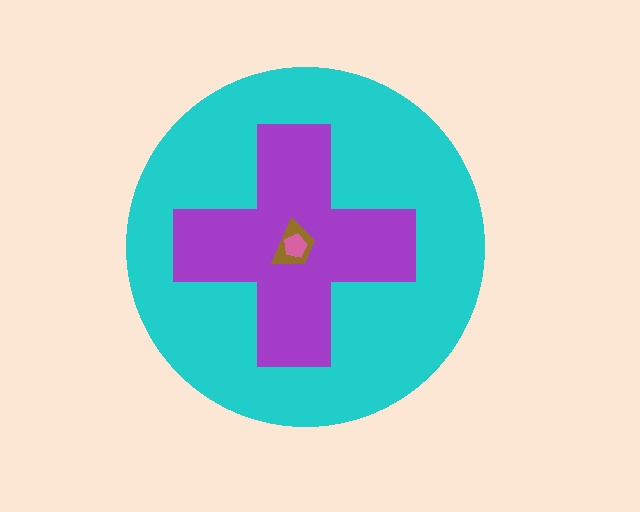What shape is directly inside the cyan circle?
The purple cross.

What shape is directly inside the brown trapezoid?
The pink pentagon.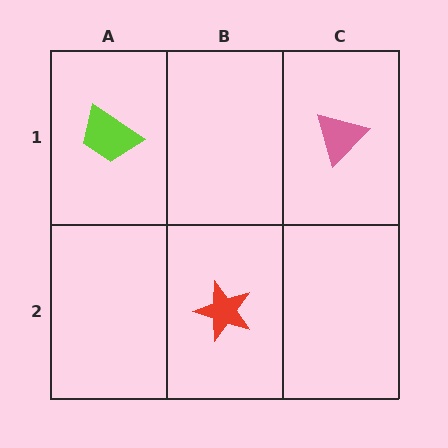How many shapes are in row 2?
1 shape.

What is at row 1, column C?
A pink triangle.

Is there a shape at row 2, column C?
No, that cell is empty.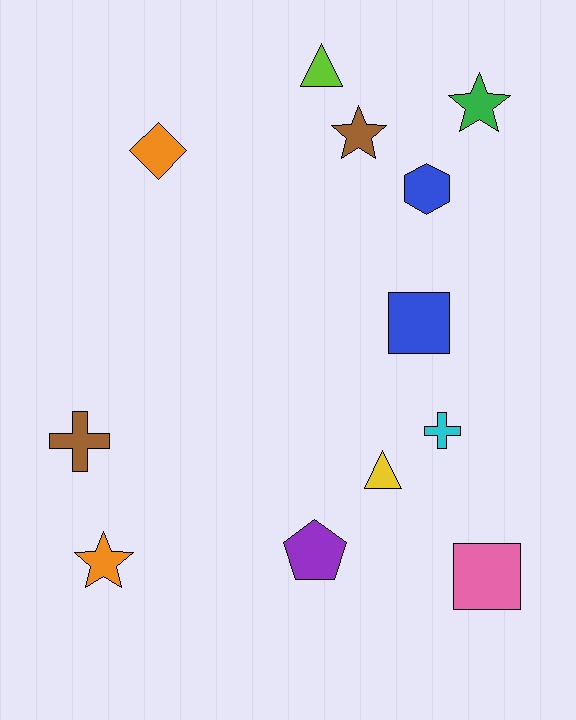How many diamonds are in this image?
There is 1 diamond.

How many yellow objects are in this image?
There is 1 yellow object.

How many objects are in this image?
There are 12 objects.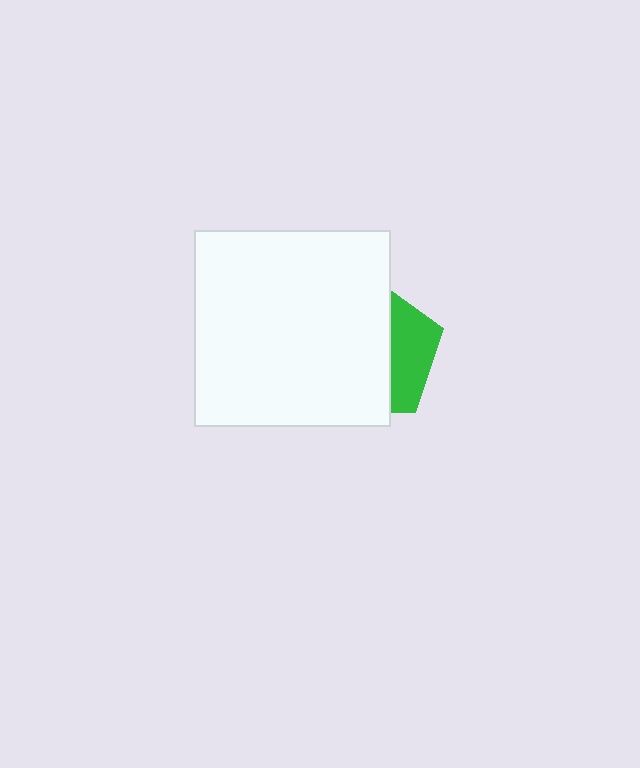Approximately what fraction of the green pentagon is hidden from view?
Roughly 69% of the green pentagon is hidden behind the white square.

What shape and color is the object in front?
The object in front is a white square.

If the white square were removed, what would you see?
You would see the complete green pentagon.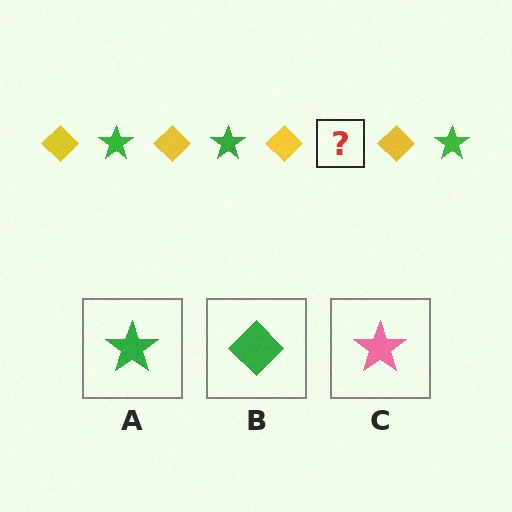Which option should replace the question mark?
Option A.